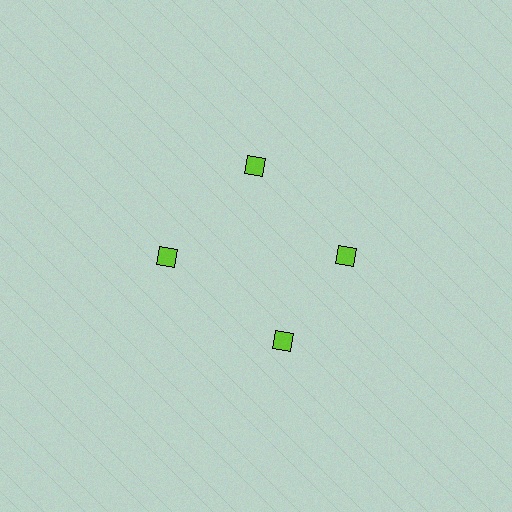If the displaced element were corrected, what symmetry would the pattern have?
It would have 4-fold rotational symmetry — the pattern would map onto itself every 90 degrees.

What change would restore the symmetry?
The symmetry would be restored by rotating it back into even spacing with its neighbors so that all 4 diamonds sit at equal angles and equal distance from the center.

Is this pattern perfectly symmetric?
No. The 4 lime diamonds are arranged in a ring, but one element near the 6 o'clock position is rotated out of alignment along the ring, breaking the 4-fold rotational symmetry.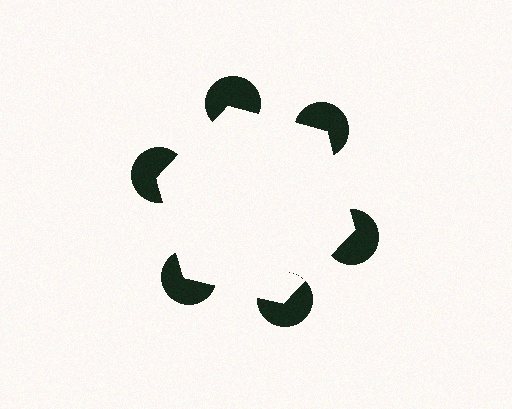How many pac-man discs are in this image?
There are 6 — one at each vertex of the illusory hexagon.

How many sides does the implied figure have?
6 sides.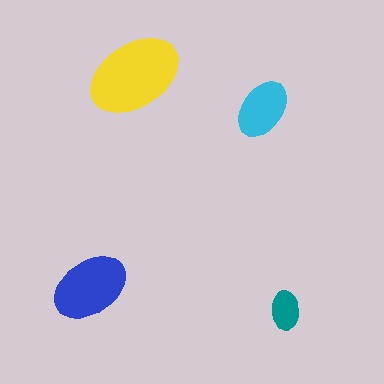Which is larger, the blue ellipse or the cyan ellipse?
The blue one.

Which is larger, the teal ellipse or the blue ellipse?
The blue one.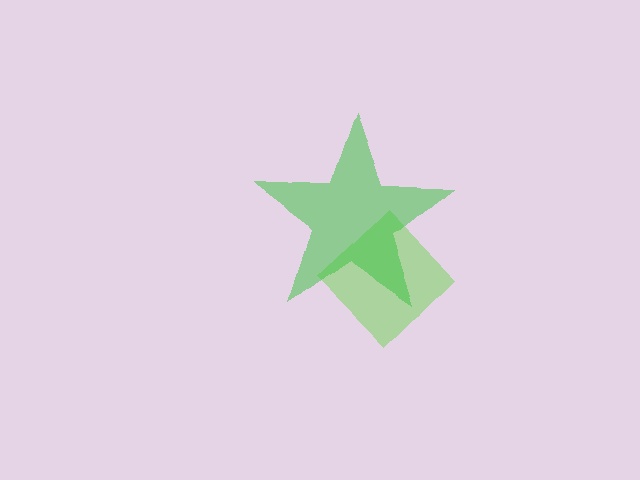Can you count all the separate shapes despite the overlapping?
Yes, there are 2 separate shapes.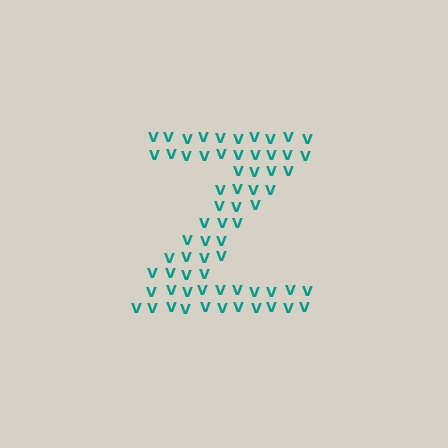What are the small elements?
The small elements are letter V's.